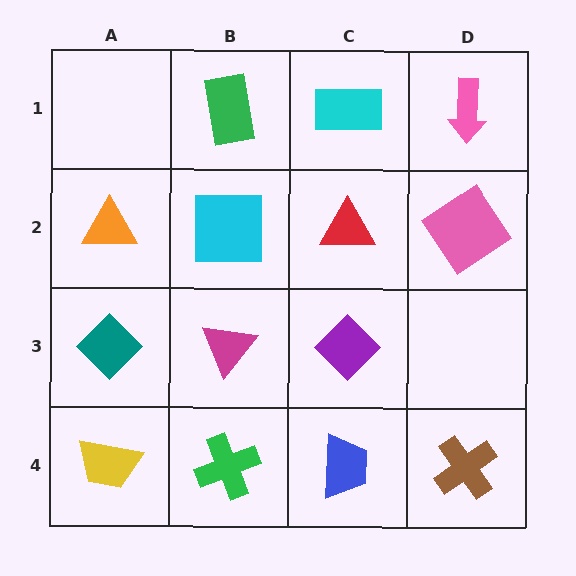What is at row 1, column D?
A pink arrow.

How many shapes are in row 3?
3 shapes.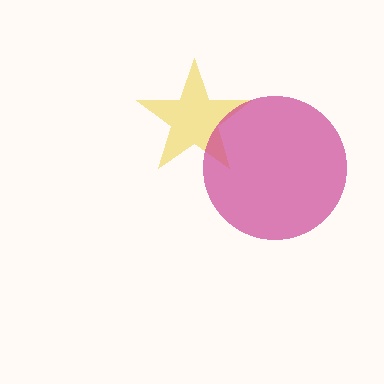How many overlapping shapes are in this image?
There are 2 overlapping shapes in the image.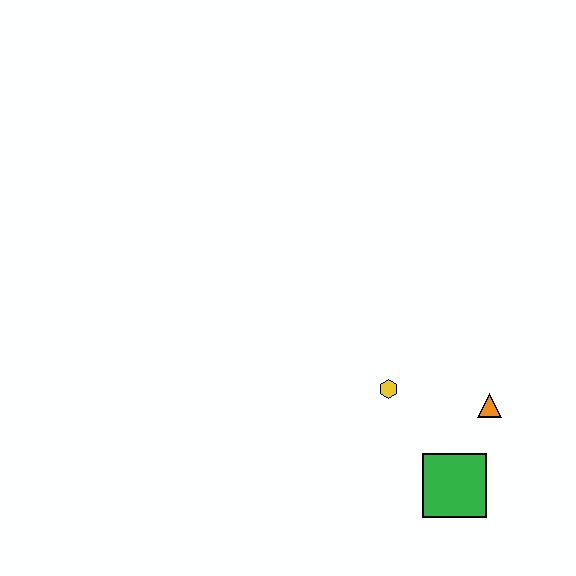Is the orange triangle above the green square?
Yes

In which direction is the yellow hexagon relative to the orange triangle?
The yellow hexagon is to the left of the orange triangle.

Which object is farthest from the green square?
The yellow hexagon is farthest from the green square.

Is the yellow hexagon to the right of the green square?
No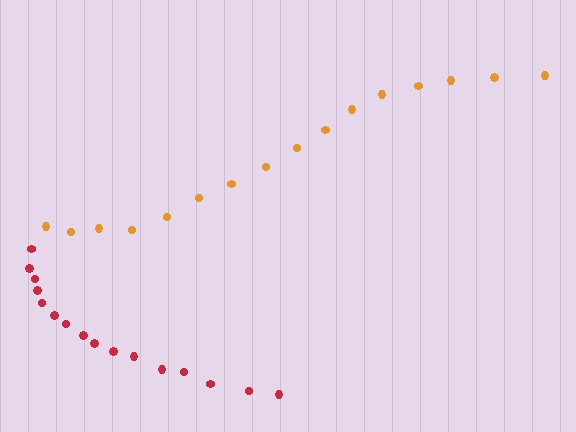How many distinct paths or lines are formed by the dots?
There are 2 distinct paths.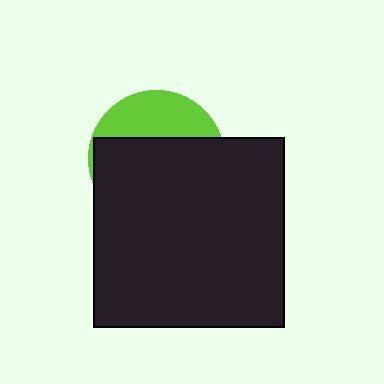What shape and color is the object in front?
The object in front is a black square.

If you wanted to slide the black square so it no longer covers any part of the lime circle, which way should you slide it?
Slide it down — that is the most direct way to separate the two shapes.